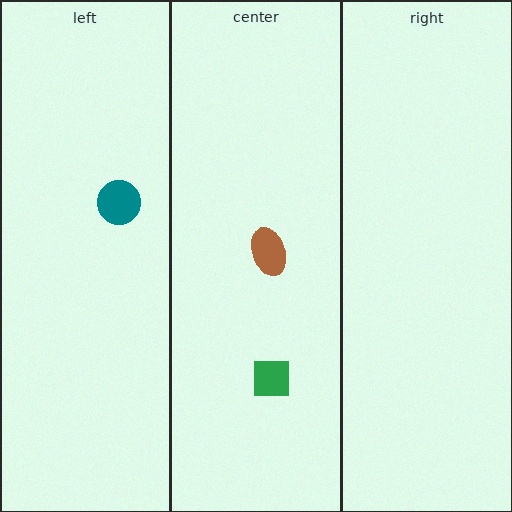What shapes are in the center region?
The brown ellipse, the green square.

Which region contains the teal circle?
The left region.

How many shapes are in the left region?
1.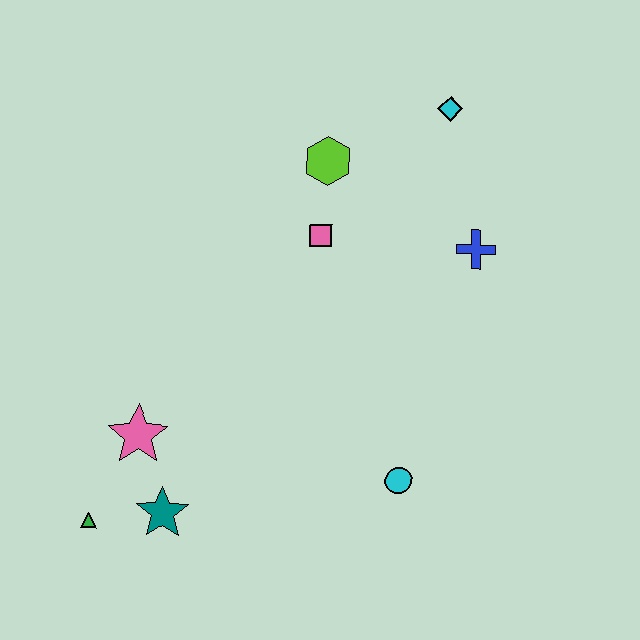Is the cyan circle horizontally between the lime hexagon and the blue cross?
Yes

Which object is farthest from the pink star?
The cyan diamond is farthest from the pink star.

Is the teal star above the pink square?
No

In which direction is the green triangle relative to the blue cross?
The green triangle is to the left of the blue cross.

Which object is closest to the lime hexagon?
The pink square is closest to the lime hexagon.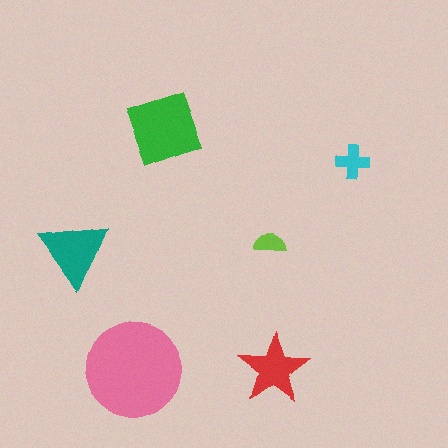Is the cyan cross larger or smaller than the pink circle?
Smaller.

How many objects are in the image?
There are 6 objects in the image.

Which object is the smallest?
The lime semicircle.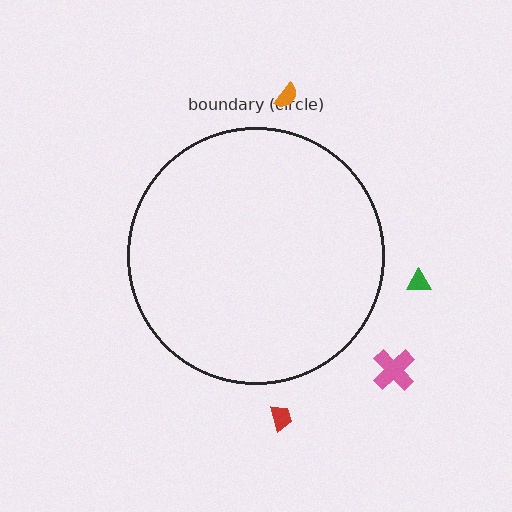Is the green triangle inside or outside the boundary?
Outside.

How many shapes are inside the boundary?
0 inside, 4 outside.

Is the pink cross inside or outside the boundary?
Outside.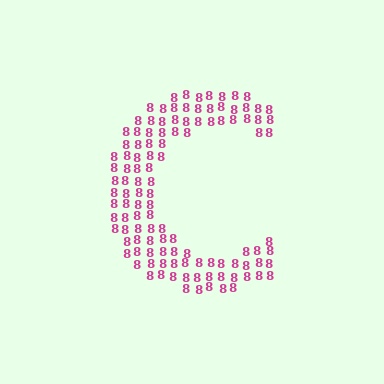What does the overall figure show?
The overall figure shows the letter C.